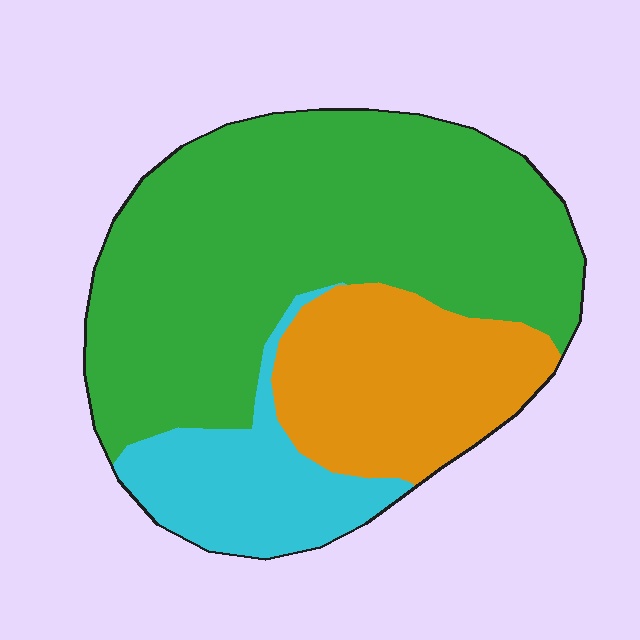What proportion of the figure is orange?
Orange takes up about one quarter (1/4) of the figure.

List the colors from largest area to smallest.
From largest to smallest: green, orange, cyan.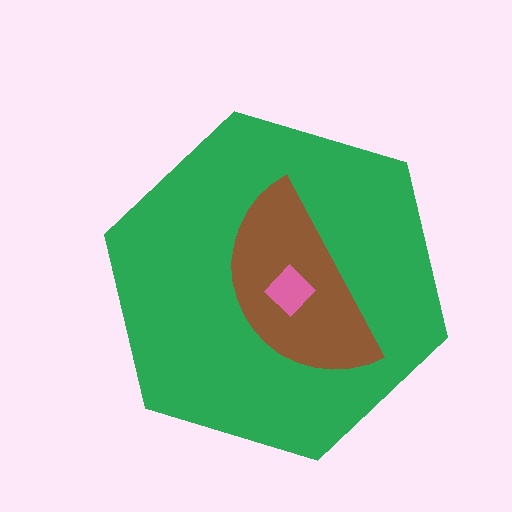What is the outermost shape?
The green hexagon.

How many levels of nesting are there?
3.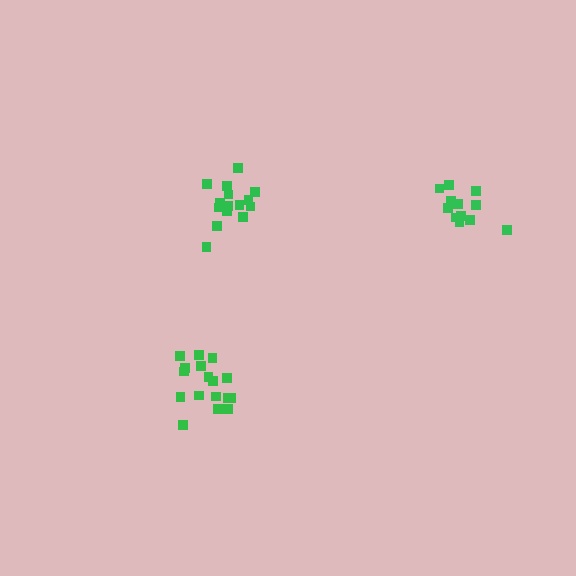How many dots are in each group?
Group 1: 12 dots, Group 2: 17 dots, Group 3: 15 dots (44 total).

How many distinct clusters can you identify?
There are 3 distinct clusters.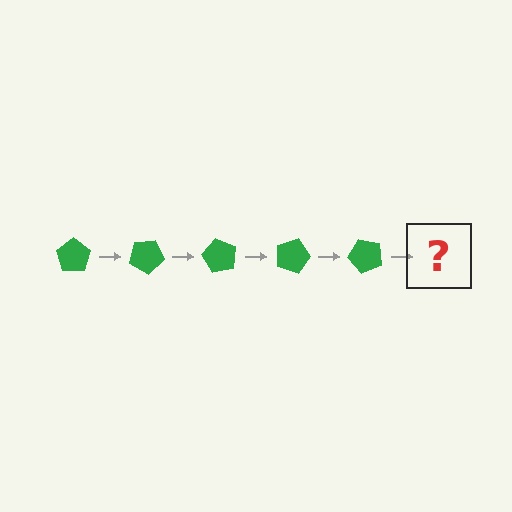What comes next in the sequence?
The next element should be a green pentagon rotated 150 degrees.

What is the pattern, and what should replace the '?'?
The pattern is that the pentagon rotates 30 degrees each step. The '?' should be a green pentagon rotated 150 degrees.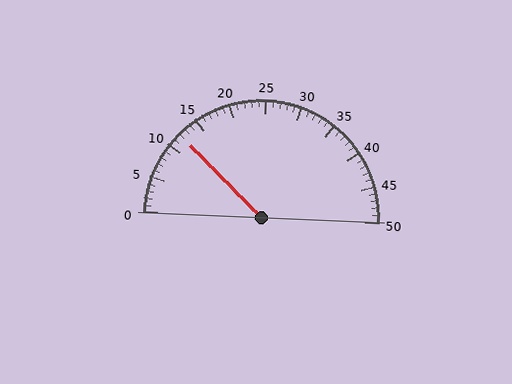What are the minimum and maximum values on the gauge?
The gauge ranges from 0 to 50.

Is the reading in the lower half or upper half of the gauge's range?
The reading is in the lower half of the range (0 to 50).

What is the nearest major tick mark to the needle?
The nearest major tick mark is 10.